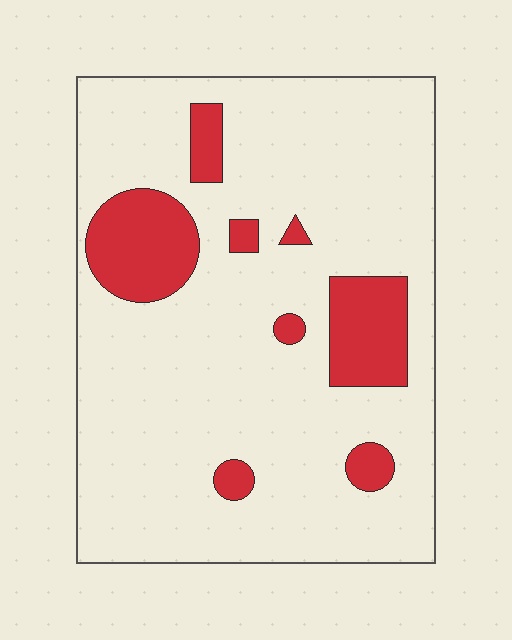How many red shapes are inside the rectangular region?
8.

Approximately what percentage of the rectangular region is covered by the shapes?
Approximately 15%.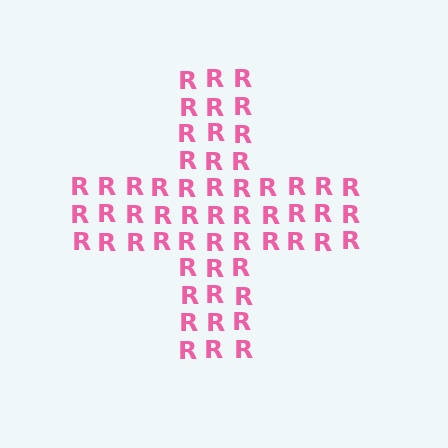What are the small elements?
The small elements are letter R's.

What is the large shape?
The large shape is a cross.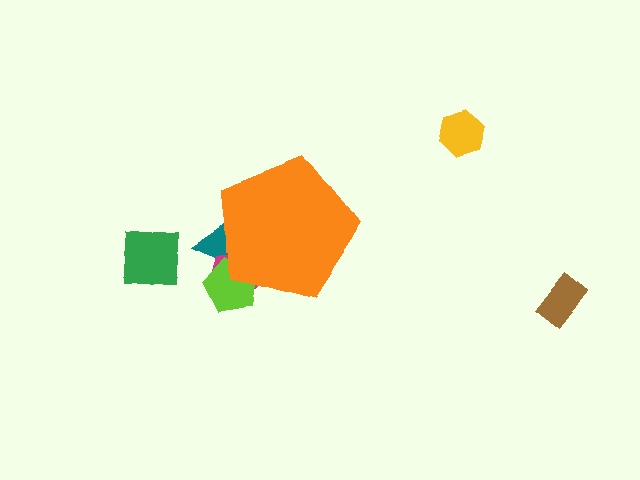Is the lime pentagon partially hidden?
Yes, the lime pentagon is partially hidden behind the orange pentagon.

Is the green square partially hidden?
No, the green square is fully visible.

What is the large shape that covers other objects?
An orange pentagon.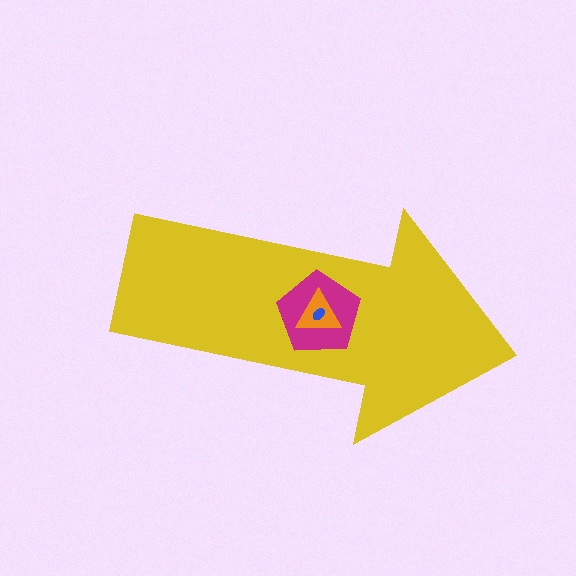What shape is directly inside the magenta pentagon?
The orange triangle.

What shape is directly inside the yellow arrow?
The magenta pentagon.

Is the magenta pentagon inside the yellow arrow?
Yes.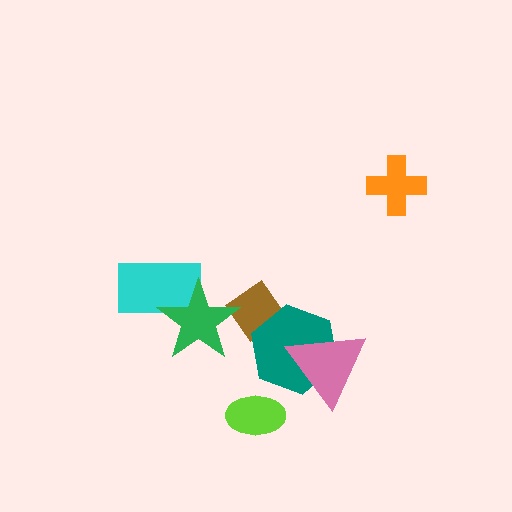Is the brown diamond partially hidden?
Yes, it is partially covered by another shape.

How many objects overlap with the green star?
2 objects overlap with the green star.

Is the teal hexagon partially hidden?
Yes, it is partially covered by another shape.